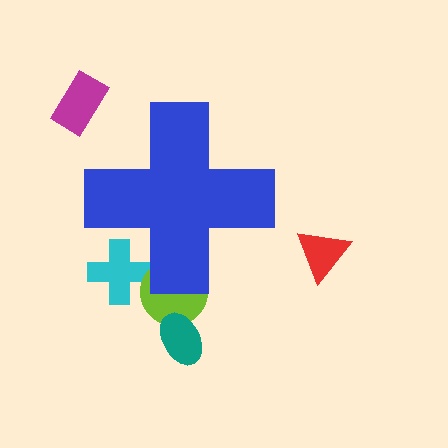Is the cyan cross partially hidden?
Yes, the cyan cross is partially hidden behind the blue cross.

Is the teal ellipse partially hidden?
No, the teal ellipse is fully visible.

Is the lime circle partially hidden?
Yes, the lime circle is partially hidden behind the blue cross.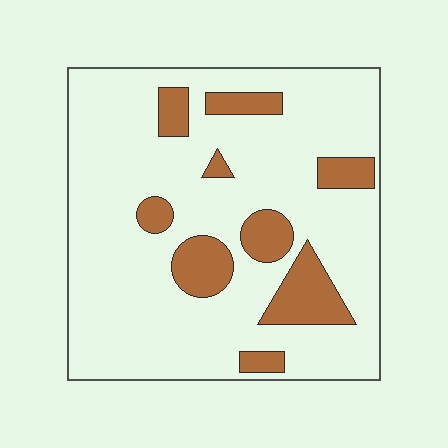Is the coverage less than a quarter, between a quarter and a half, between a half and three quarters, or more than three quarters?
Less than a quarter.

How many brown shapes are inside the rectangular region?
9.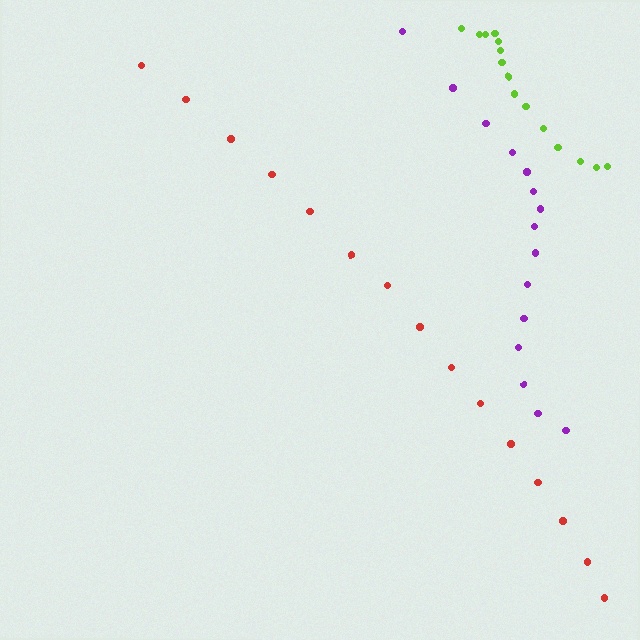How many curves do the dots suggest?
There are 3 distinct paths.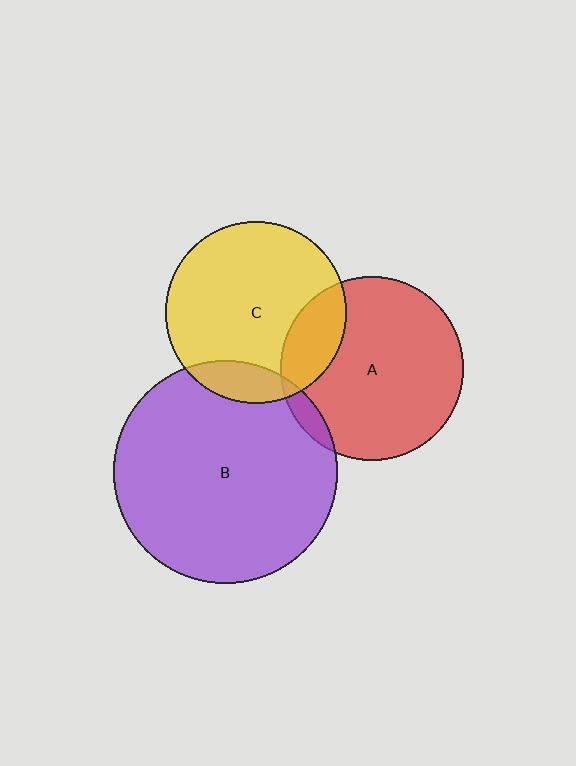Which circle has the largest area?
Circle B (purple).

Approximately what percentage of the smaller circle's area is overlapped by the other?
Approximately 15%.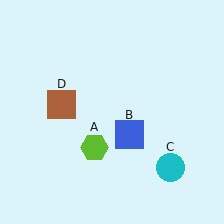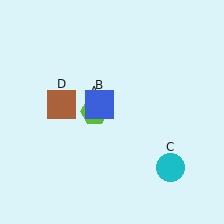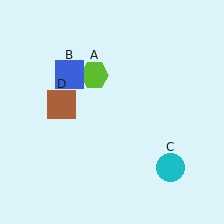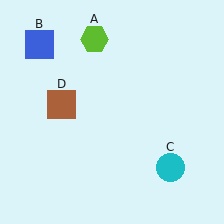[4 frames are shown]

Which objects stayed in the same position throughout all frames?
Cyan circle (object C) and brown square (object D) remained stationary.